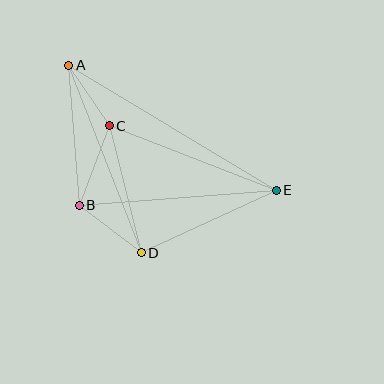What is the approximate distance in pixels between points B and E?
The distance between B and E is approximately 198 pixels.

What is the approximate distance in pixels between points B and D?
The distance between B and D is approximately 78 pixels.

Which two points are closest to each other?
Points A and C are closest to each other.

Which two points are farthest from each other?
Points A and E are farthest from each other.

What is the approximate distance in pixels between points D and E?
The distance between D and E is approximately 149 pixels.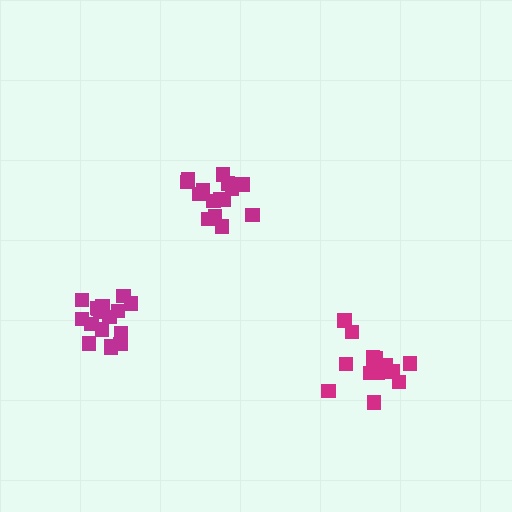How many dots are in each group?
Group 1: 17 dots, Group 2: 15 dots, Group 3: 15 dots (47 total).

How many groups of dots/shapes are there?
There are 3 groups.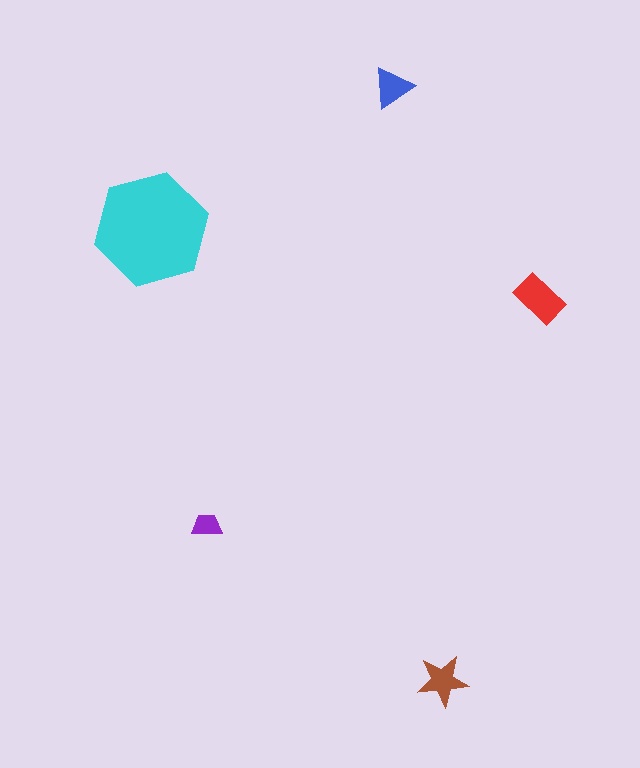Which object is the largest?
The cyan hexagon.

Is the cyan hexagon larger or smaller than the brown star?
Larger.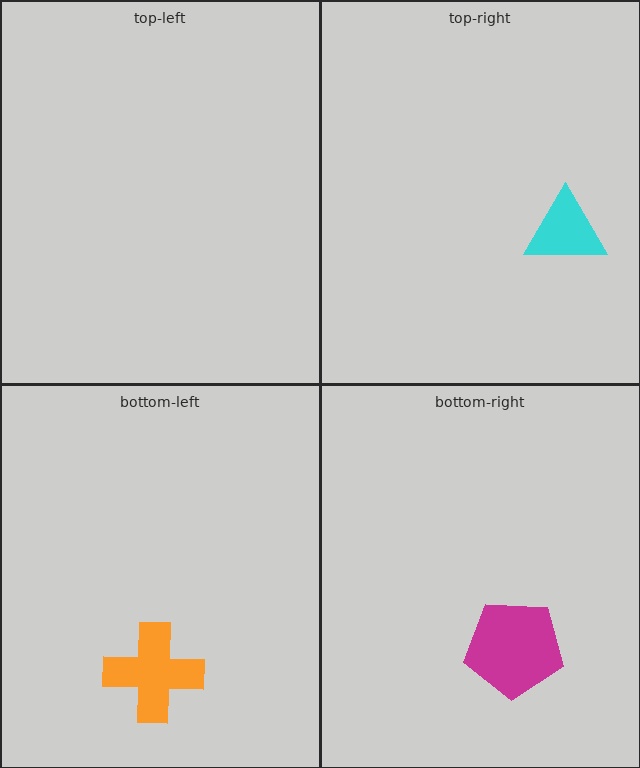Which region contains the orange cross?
The bottom-left region.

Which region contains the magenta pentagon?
The bottom-right region.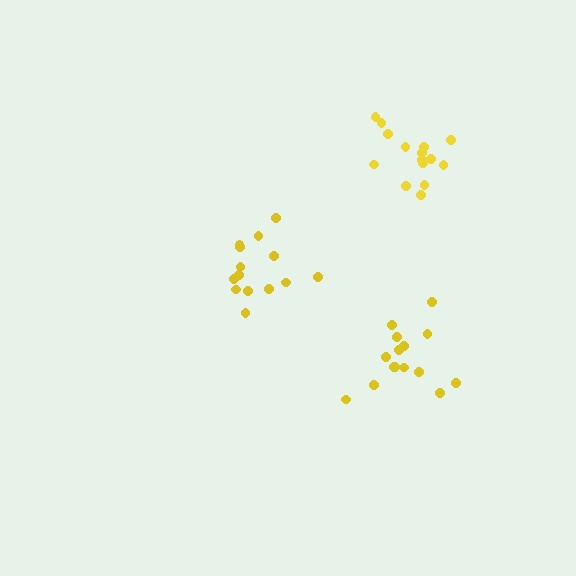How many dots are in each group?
Group 1: 14 dots, Group 2: 15 dots, Group 3: 15 dots (44 total).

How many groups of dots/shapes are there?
There are 3 groups.